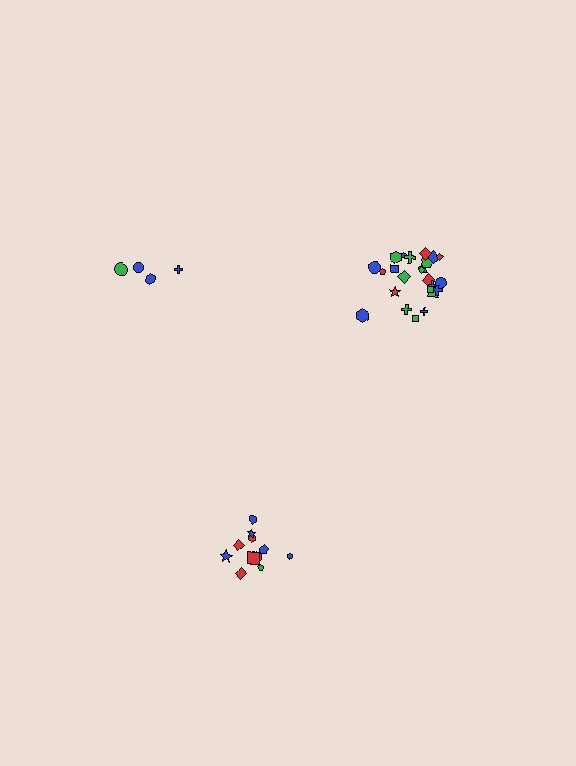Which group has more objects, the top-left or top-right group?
The top-right group.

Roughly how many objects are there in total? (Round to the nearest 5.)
Roughly 40 objects in total.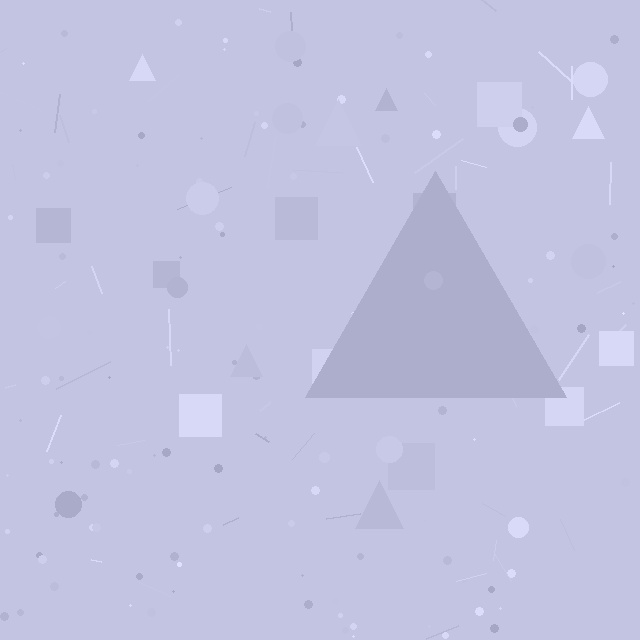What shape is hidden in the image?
A triangle is hidden in the image.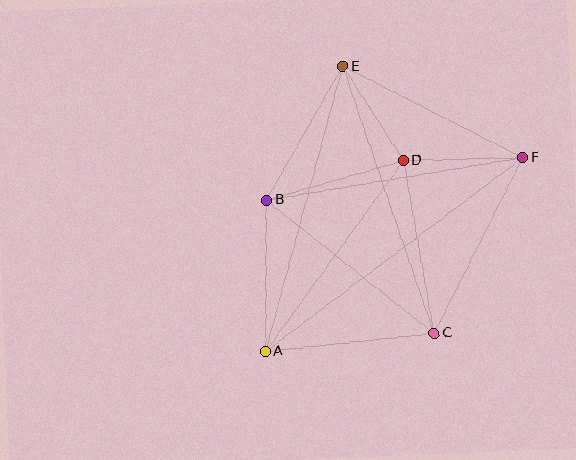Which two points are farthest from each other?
Points A and F are farthest from each other.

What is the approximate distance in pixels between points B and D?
The distance between B and D is approximately 142 pixels.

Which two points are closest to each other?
Points D and E are closest to each other.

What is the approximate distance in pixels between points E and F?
The distance between E and F is approximately 202 pixels.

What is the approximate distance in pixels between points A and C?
The distance between A and C is approximately 169 pixels.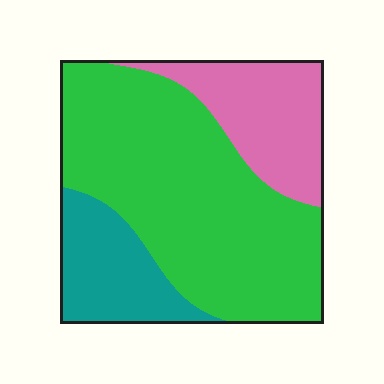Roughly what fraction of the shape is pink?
Pink takes up about one fifth (1/5) of the shape.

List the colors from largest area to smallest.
From largest to smallest: green, pink, teal.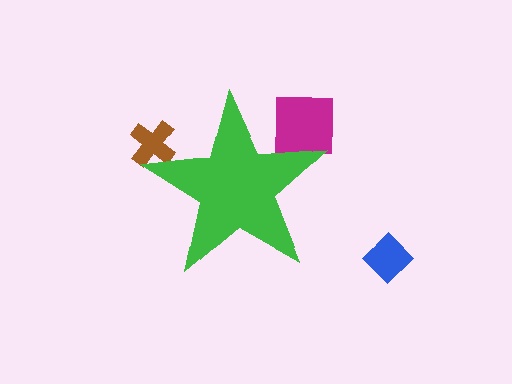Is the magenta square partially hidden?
Yes, the magenta square is partially hidden behind the green star.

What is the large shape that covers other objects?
A green star.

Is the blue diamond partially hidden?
No, the blue diamond is fully visible.